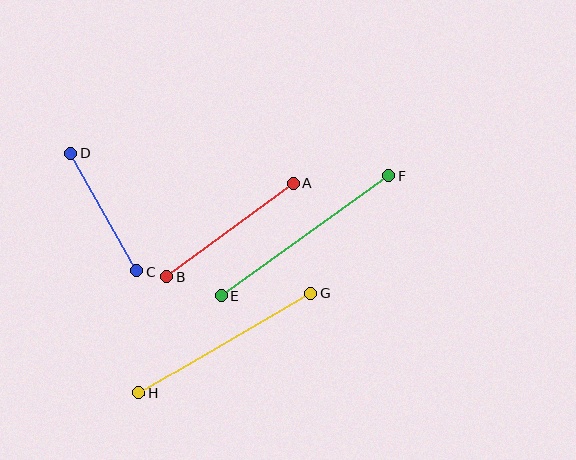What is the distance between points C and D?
The distance is approximately 135 pixels.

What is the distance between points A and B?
The distance is approximately 157 pixels.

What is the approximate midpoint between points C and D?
The midpoint is at approximately (104, 212) pixels.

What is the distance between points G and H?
The distance is approximately 198 pixels.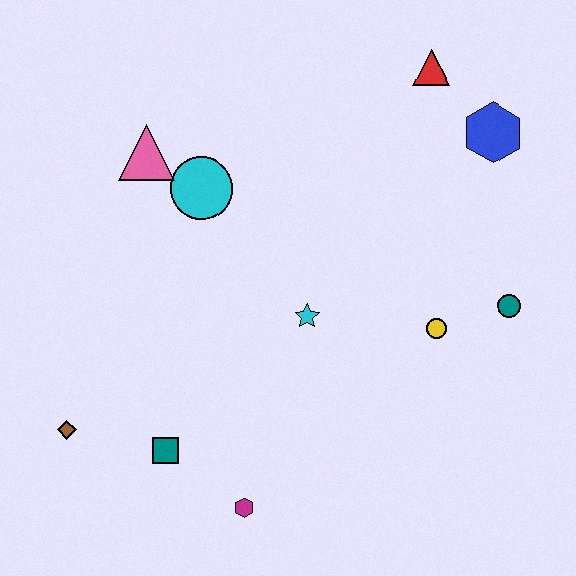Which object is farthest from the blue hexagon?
The brown diamond is farthest from the blue hexagon.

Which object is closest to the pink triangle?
The cyan circle is closest to the pink triangle.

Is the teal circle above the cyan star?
Yes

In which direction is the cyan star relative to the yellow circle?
The cyan star is to the left of the yellow circle.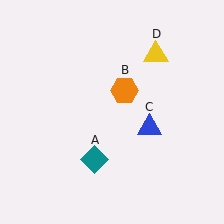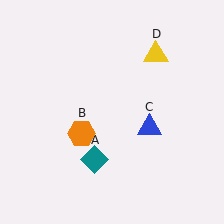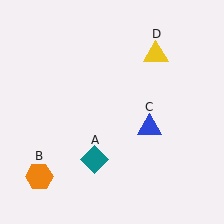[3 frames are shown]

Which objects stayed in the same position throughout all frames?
Teal diamond (object A) and blue triangle (object C) and yellow triangle (object D) remained stationary.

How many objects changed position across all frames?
1 object changed position: orange hexagon (object B).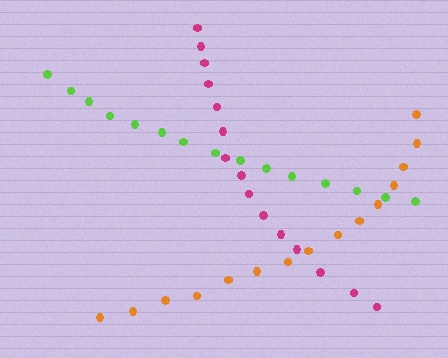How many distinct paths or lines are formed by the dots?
There are 3 distinct paths.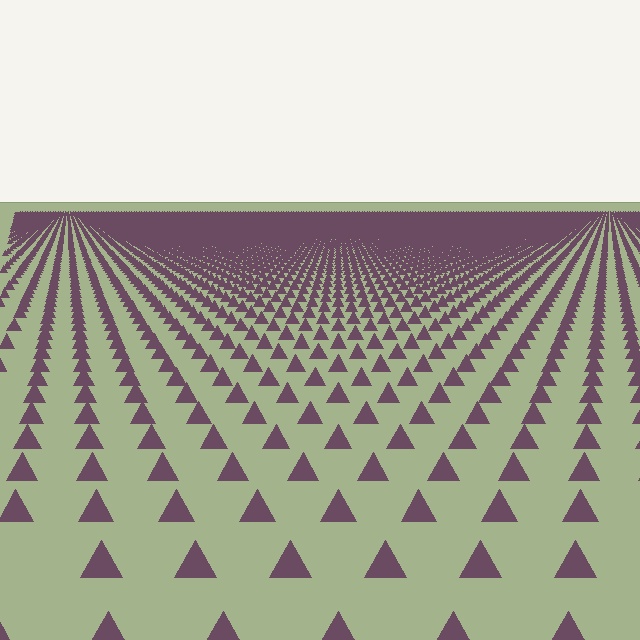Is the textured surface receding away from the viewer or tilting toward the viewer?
The surface is receding away from the viewer. Texture elements get smaller and denser toward the top.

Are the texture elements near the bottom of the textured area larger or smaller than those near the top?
Larger. Near the bottom, elements are closer to the viewer and appear at a bigger on-screen size.